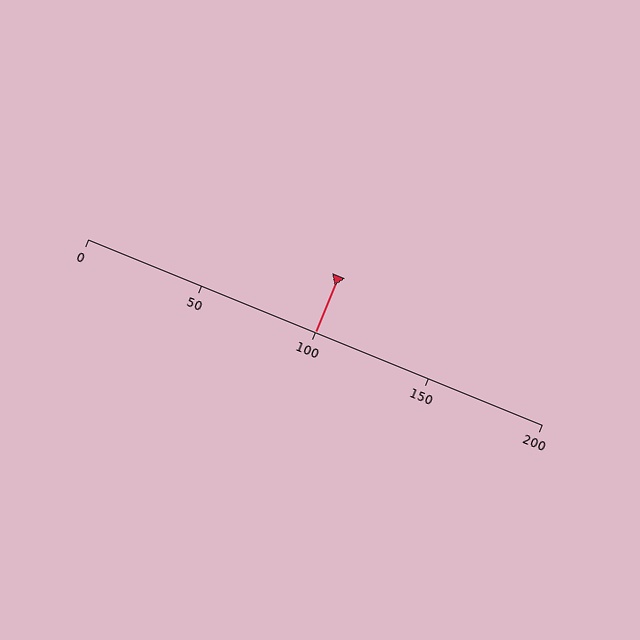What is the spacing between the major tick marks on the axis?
The major ticks are spaced 50 apart.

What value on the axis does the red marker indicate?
The marker indicates approximately 100.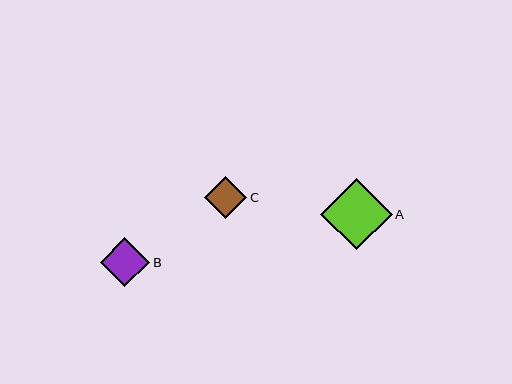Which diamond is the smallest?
Diamond C is the smallest with a size of approximately 42 pixels.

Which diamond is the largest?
Diamond A is the largest with a size of approximately 72 pixels.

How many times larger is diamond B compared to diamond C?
Diamond B is approximately 1.2 times the size of diamond C.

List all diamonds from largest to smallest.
From largest to smallest: A, B, C.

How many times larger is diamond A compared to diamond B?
Diamond A is approximately 1.5 times the size of diamond B.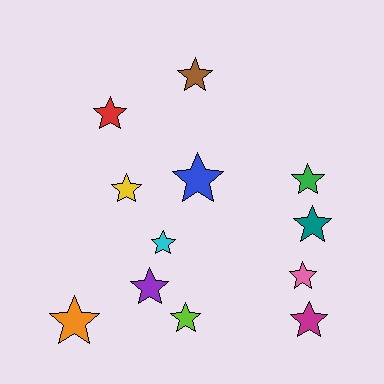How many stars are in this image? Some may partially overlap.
There are 12 stars.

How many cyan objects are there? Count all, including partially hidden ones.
There is 1 cyan object.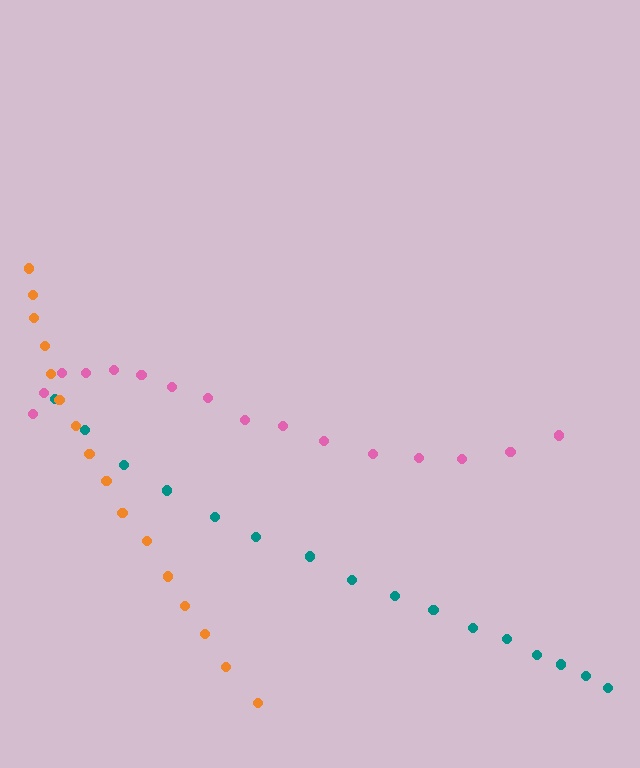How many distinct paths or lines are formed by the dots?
There are 3 distinct paths.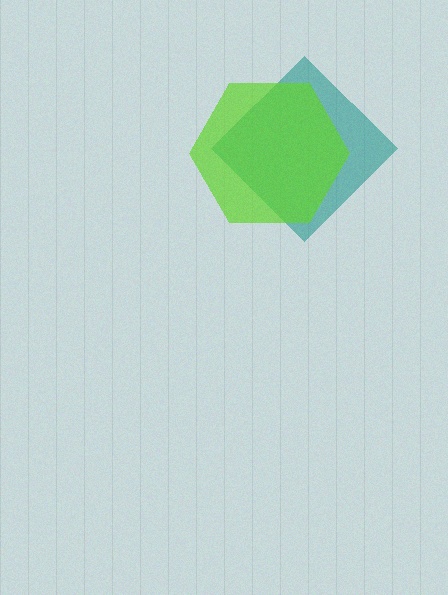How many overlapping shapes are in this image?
There are 2 overlapping shapes in the image.